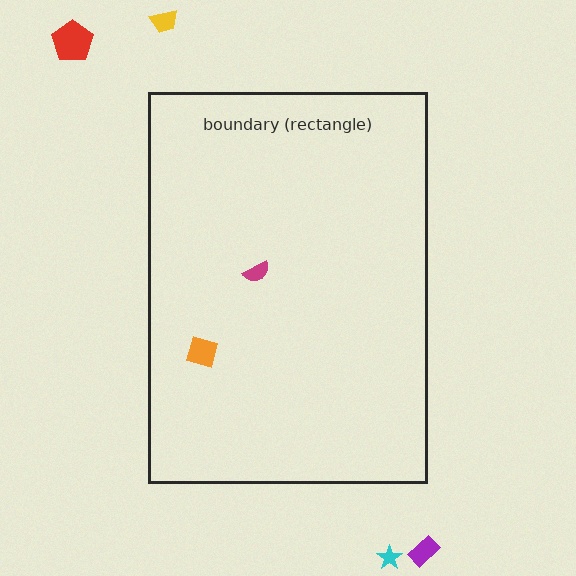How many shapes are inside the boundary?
2 inside, 4 outside.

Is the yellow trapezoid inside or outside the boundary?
Outside.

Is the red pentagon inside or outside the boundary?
Outside.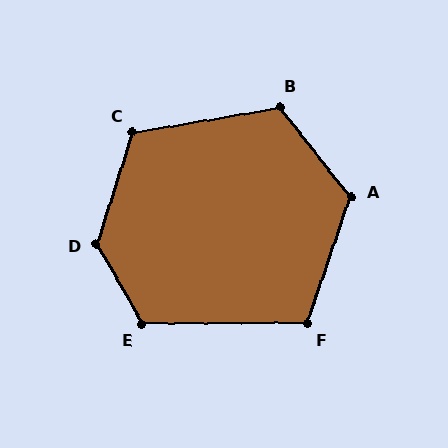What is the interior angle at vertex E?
Approximately 119 degrees (obtuse).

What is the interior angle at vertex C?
Approximately 118 degrees (obtuse).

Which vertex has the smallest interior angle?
F, at approximately 109 degrees.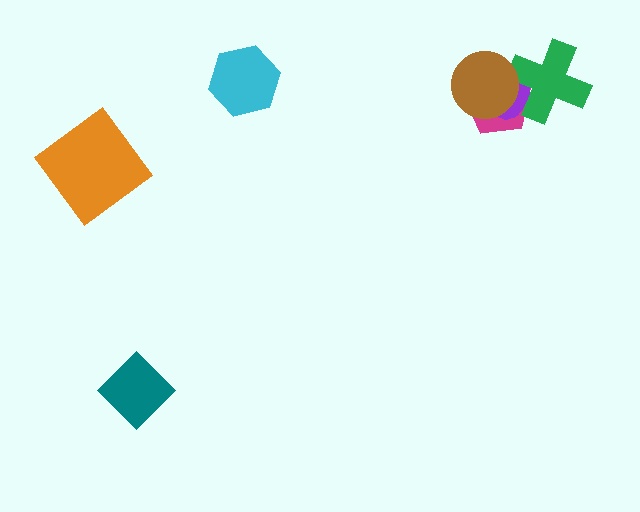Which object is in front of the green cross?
The brown circle is in front of the green cross.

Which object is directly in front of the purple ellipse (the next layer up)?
The green cross is directly in front of the purple ellipse.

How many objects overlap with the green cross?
3 objects overlap with the green cross.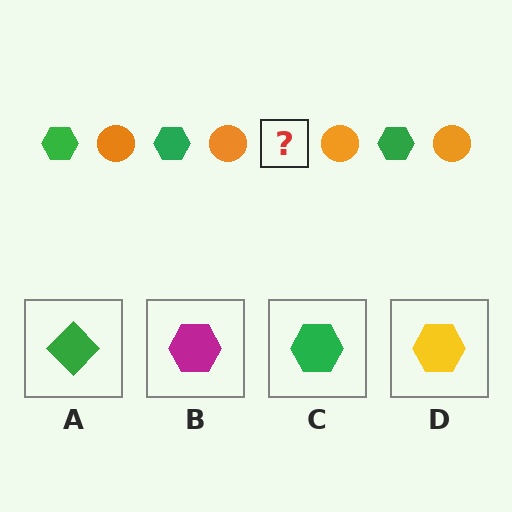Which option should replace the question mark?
Option C.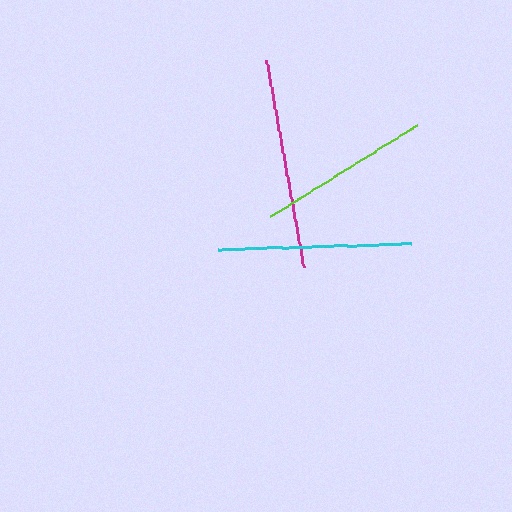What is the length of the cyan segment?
The cyan segment is approximately 194 pixels long.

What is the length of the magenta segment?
The magenta segment is approximately 210 pixels long.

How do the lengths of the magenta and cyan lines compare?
The magenta and cyan lines are approximately the same length.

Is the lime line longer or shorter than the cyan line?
The cyan line is longer than the lime line.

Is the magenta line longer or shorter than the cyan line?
The magenta line is longer than the cyan line.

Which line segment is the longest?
The magenta line is the longest at approximately 210 pixels.